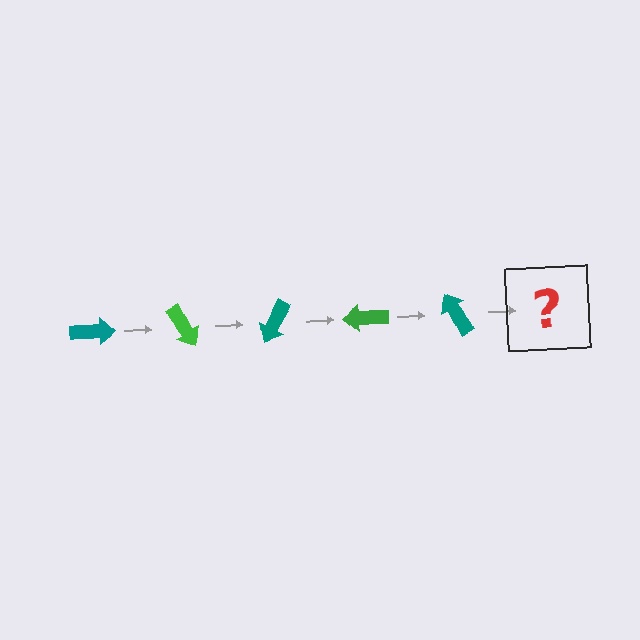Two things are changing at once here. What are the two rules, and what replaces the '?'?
The two rules are that it rotates 60 degrees each step and the color cycles through teal and green. The '?' should be a green arrow, rotated 300 degrees from the start.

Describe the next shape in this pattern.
It should be a green arrow, rotated 300 degrees from the start.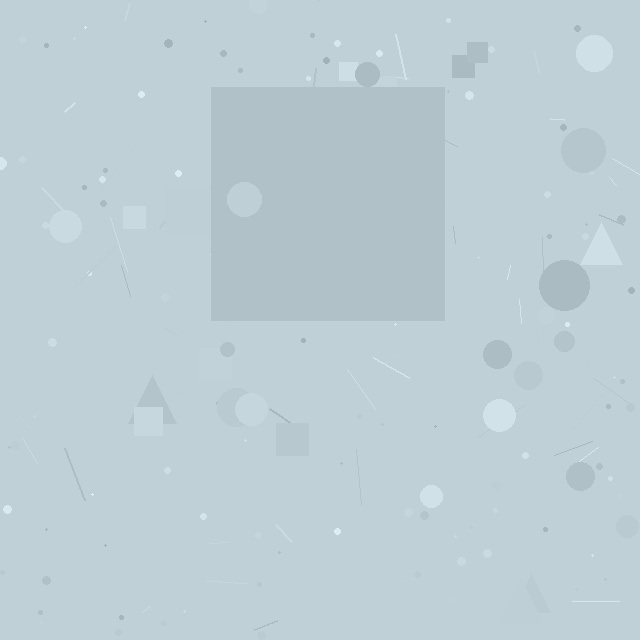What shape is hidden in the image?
A square is hidden in the image.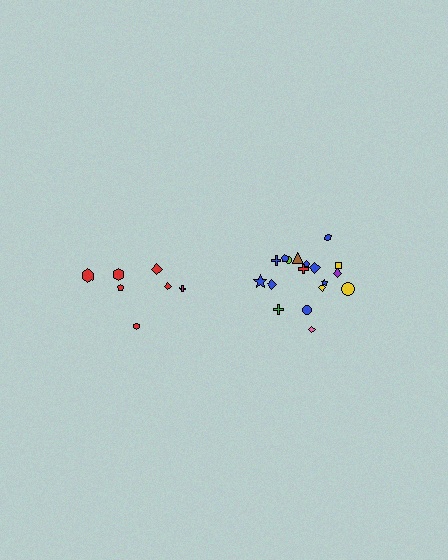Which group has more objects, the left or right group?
The right group.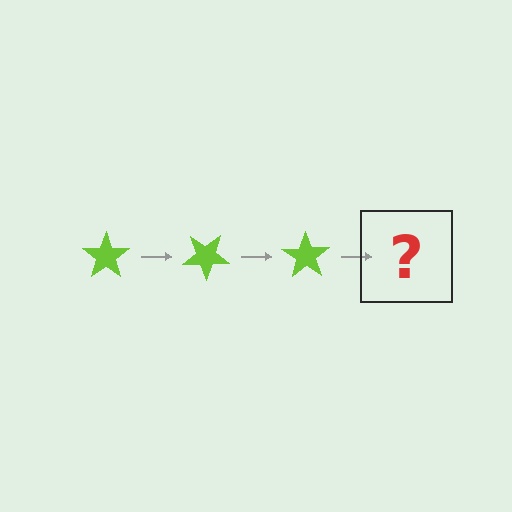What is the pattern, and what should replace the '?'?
The pattern is that the star rotates 35 degrees each step. The '?' should be a lime star rotated 105 degrees.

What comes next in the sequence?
The next element should be a lime star rotated 105 degrees.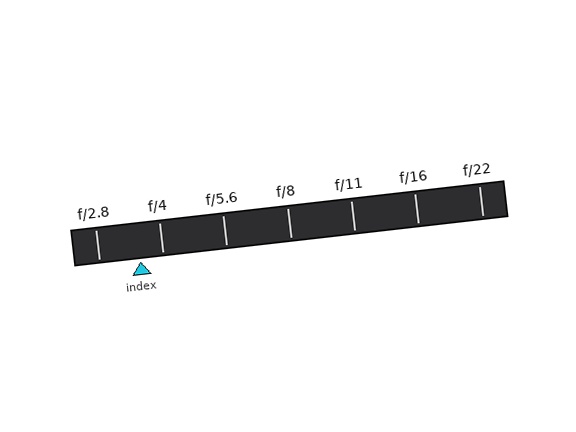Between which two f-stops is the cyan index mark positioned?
The index mark is between f/2.8 and f/4.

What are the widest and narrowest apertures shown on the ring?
The widest aperture shown is f/2.8 and the narrowest is f/22.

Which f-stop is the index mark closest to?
The index mark is closest to f/4.